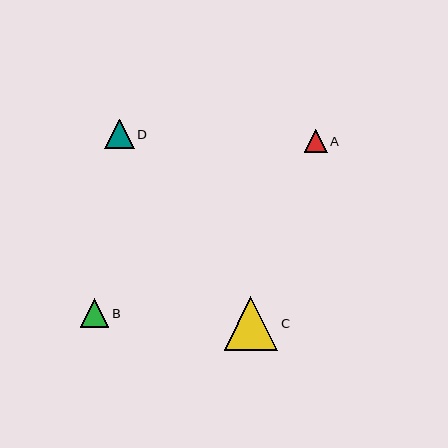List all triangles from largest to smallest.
From largest to smallest: C, D, B, A.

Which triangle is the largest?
Triangle C is the largest with a size of approximately 54 pixels.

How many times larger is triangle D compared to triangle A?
Triangle D is approximately 1.3 times the size of triangle A.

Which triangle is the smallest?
Triangle A is the smallest with a size of approximately 23 pixels.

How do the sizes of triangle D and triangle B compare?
Triangle D and triangle B are approximately the same size.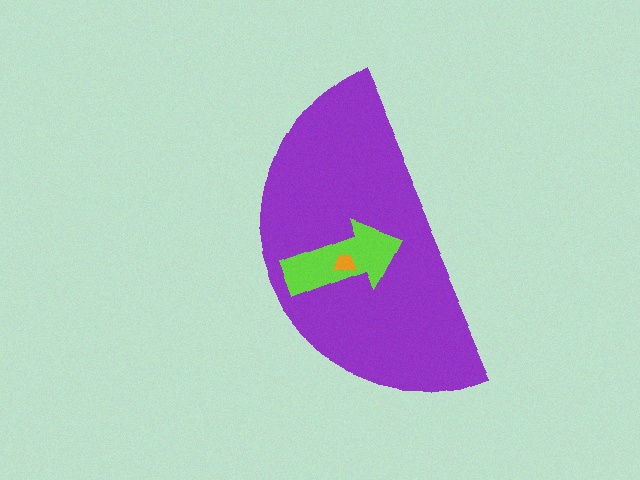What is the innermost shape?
The orange trapezoid.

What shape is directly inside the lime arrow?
The orange trapezoid.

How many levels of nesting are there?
3.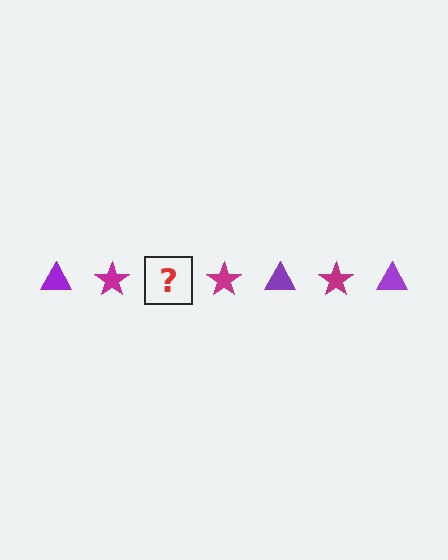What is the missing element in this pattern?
The missing element is a purple triangle.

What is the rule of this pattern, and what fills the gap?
The rule is that the pattern alternates between purple triangle and magenta star. The gap should be filled with a purple triangle.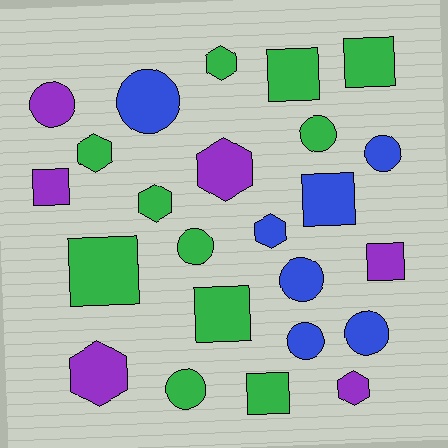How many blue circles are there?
There are 5 blue circles.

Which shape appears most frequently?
Circle, with 9 objects.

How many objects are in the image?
There are 24 objects.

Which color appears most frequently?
Green, with 11 objects.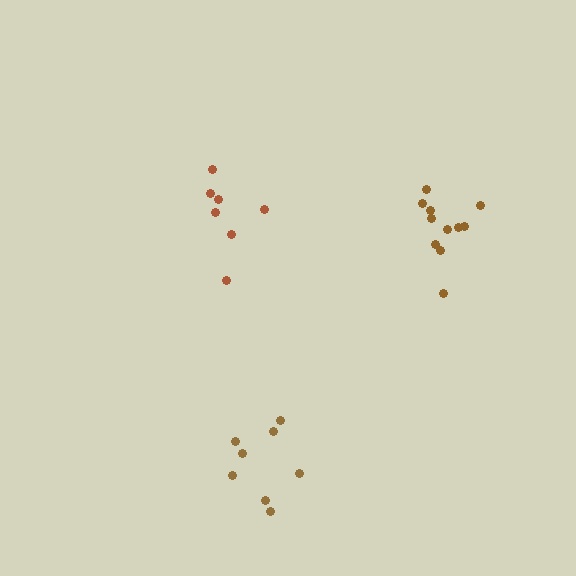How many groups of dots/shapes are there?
There are 3 groups.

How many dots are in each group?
Group 1: 11 dots, Group 2: 7 dots, Group 3: 8 dots (26 total).